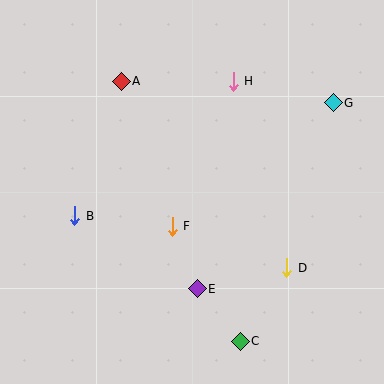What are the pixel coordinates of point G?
Point G is at (333, 103).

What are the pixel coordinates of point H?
Point H is at (233, 81).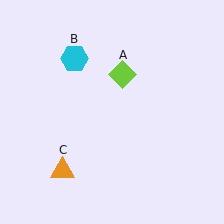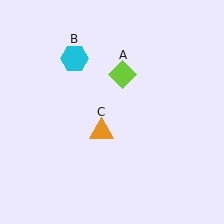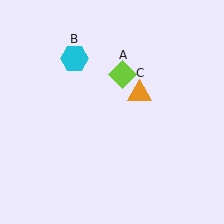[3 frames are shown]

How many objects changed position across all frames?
1 object changed position: orange triangle (object C).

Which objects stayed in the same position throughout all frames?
Lime diamond (object A) and cyan hexagon (object B) remained stationary.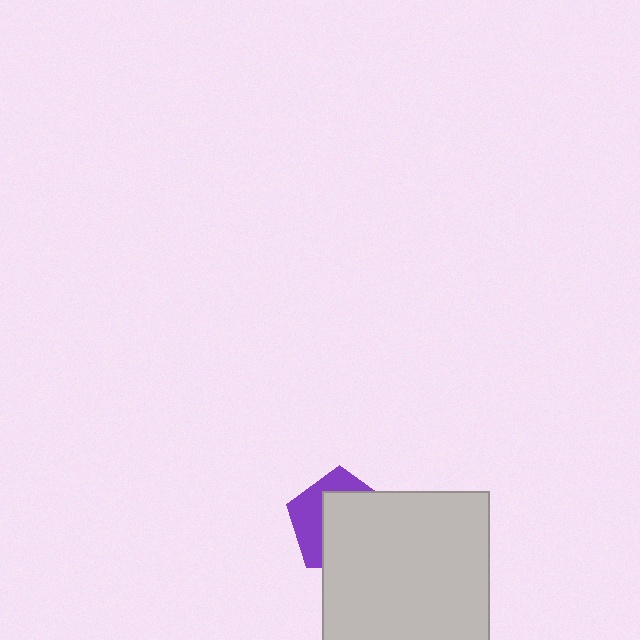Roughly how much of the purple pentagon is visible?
A small part of it is visible (roughly 38%).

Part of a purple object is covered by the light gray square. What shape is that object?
It is a pentagon.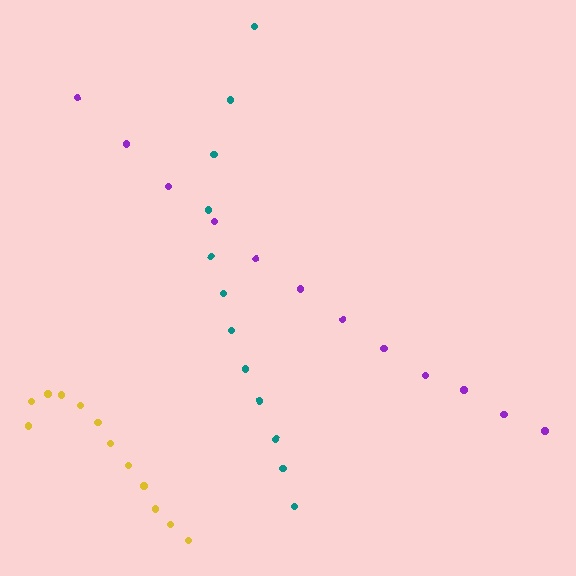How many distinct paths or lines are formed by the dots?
There are 3 distinct paths.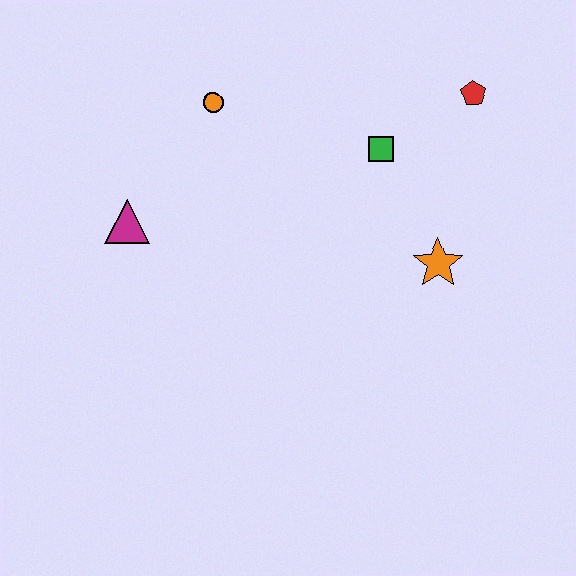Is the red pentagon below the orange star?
No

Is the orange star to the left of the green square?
No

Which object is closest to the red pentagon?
The green square is closest to the red pentagon.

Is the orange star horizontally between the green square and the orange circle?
No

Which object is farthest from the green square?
The magenta triangle is farthest from the green square.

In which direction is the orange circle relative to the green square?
The orange circle is to the left of the green square.